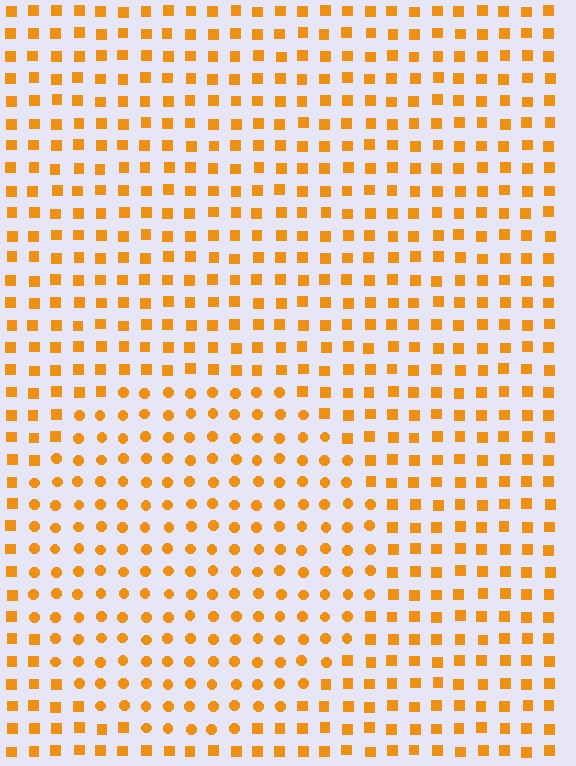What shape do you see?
I see a circle.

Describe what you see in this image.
The image is filled with small orange elements arranged in a uniform grid. A circle-shaped region contains circles, while the surrounding area contains squares. The boundary is defined purely by the change in element shape.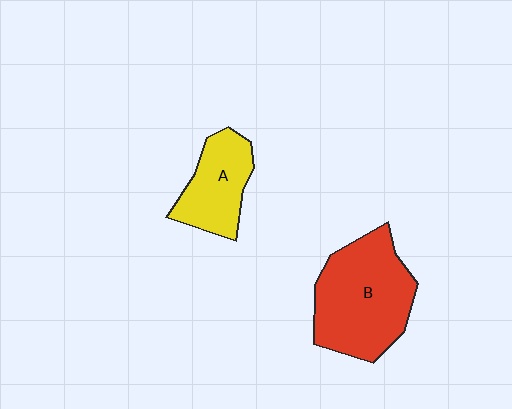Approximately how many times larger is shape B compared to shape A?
Approximately 1.7 times.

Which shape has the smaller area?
Shape A (yellow).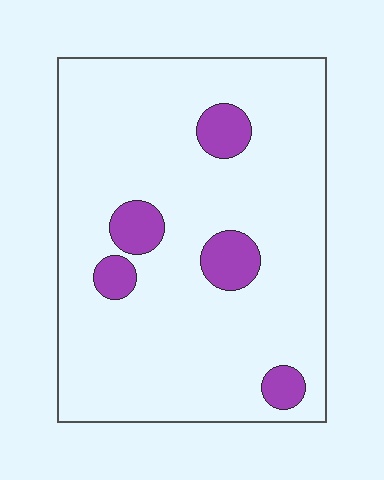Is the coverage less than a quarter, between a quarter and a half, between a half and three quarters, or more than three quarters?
Less than a quarter.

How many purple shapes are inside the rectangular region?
5.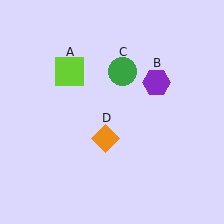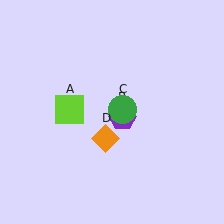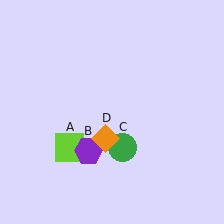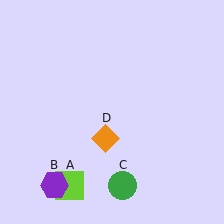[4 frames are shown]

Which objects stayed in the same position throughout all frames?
Orange diamond (object D) remained stationary.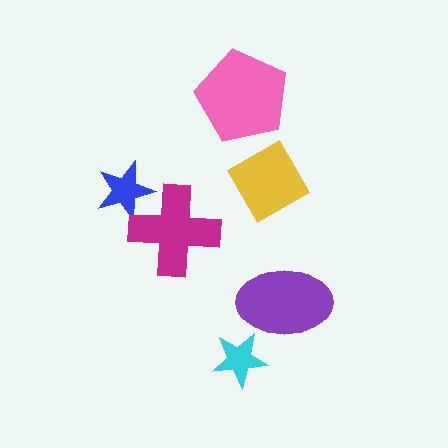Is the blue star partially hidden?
Yes, it is partially covered by another shape.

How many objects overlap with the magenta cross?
1 object overlaps with the magenta cross.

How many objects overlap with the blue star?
1 object overlaps with the blue star.